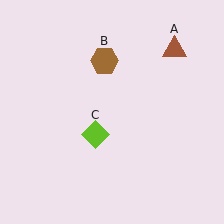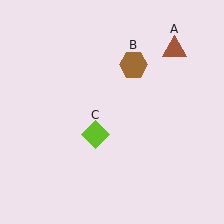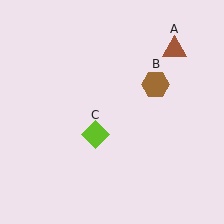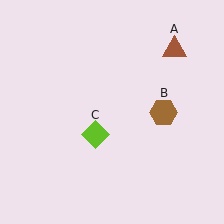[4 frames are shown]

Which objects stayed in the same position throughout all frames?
Brown triangle (object A) and lime diamond (object C) remained stationary.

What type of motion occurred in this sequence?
The brown hexagon (object B) rotated clockwise around the center of the scene.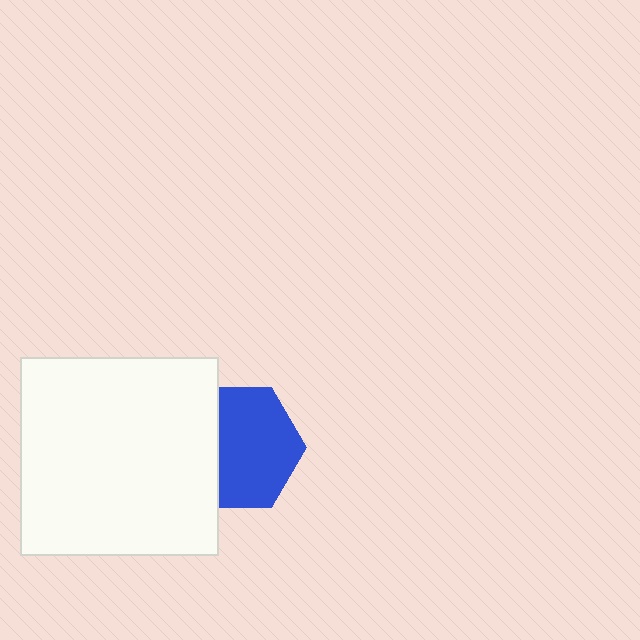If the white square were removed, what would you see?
You would see the complete blue hexagon.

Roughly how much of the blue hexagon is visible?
Most of it is visible (roughly 66%).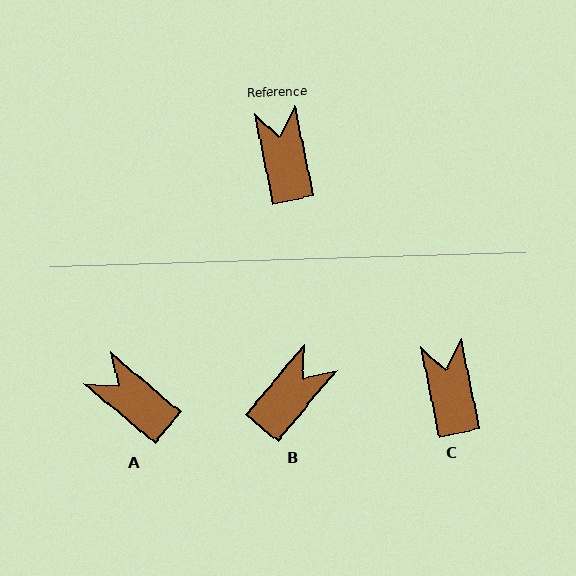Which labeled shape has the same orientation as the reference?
C.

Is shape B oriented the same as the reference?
No, it is off by about 51 degrees.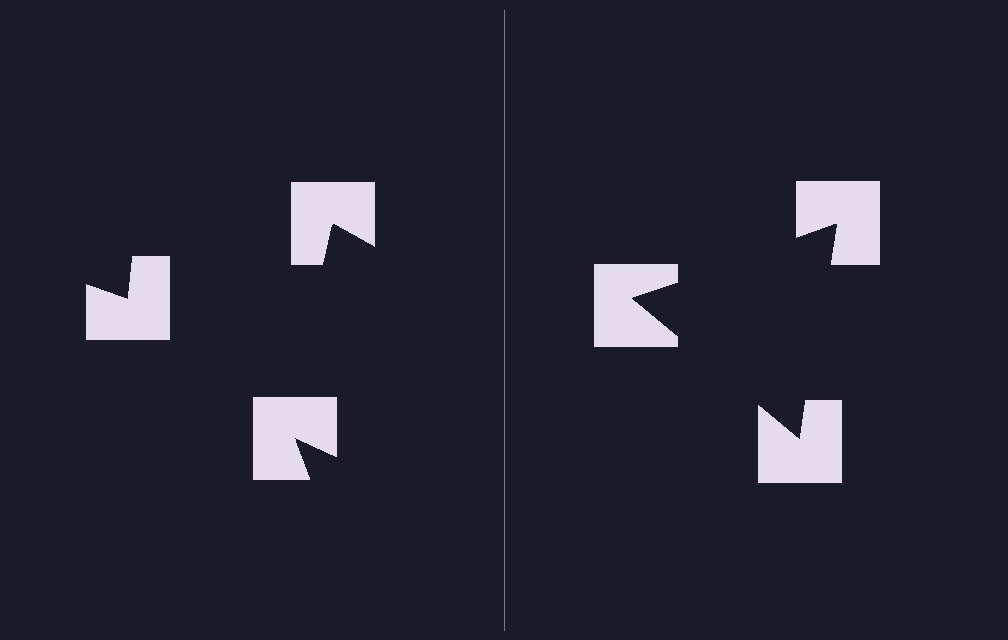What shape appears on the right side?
An illusory triangle.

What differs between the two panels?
The notched squares are positioned identically on both sides; only the wedge orientations differ. On the right they align to a triangle; on the left they are misaligned.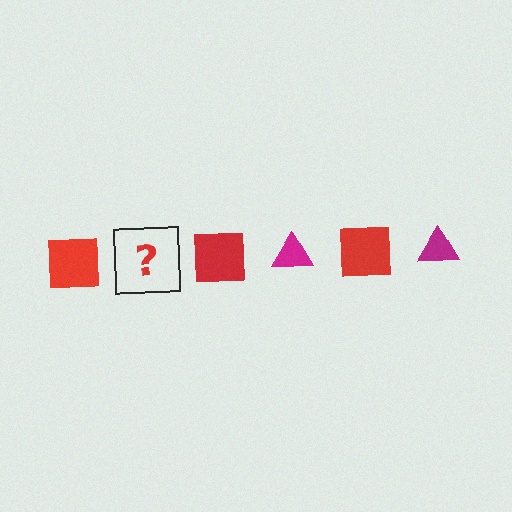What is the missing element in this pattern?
The missing element is a magenta triangle.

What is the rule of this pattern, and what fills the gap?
The rule is that the pattern alternates between red square and magenta triangle. The gap should be filled with a magenta triangle.